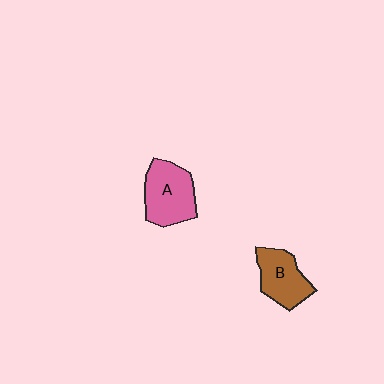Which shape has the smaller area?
Shape B (brown).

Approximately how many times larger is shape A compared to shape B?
Approximately 1.2 times.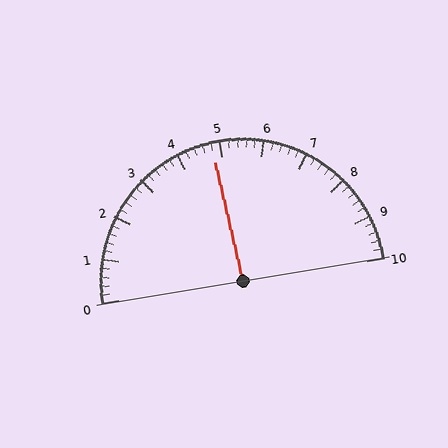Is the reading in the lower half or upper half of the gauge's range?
The reading is in the lower half of the range (0 to 10).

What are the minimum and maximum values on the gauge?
The gauge ranges from 0 to 10.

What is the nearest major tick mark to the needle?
The nearest major tick mark is 5.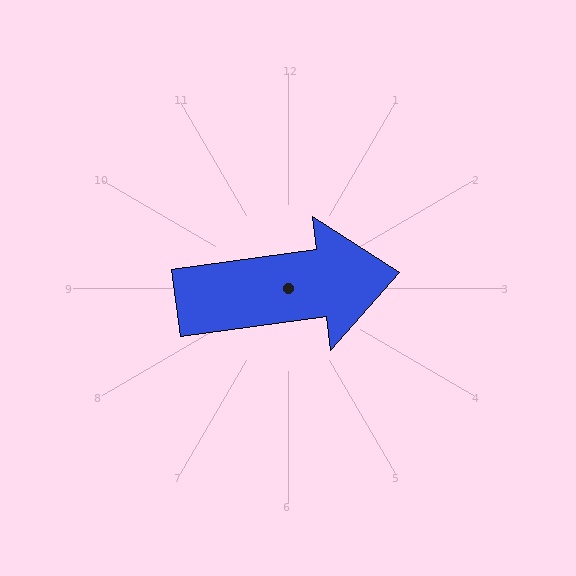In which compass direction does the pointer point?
East.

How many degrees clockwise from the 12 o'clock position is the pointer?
Approximately 82 degrees.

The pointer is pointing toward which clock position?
Roughly 3 o'clock.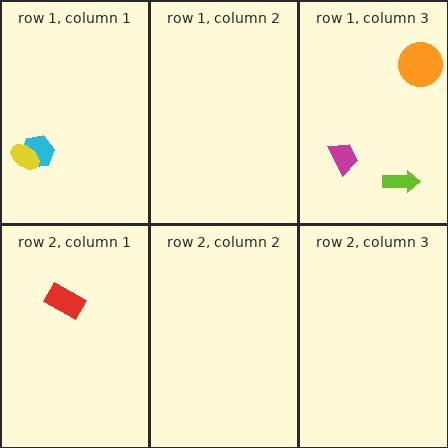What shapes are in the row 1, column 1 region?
The cyan hexagon, the yellow ellipse.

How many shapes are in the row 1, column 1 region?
2.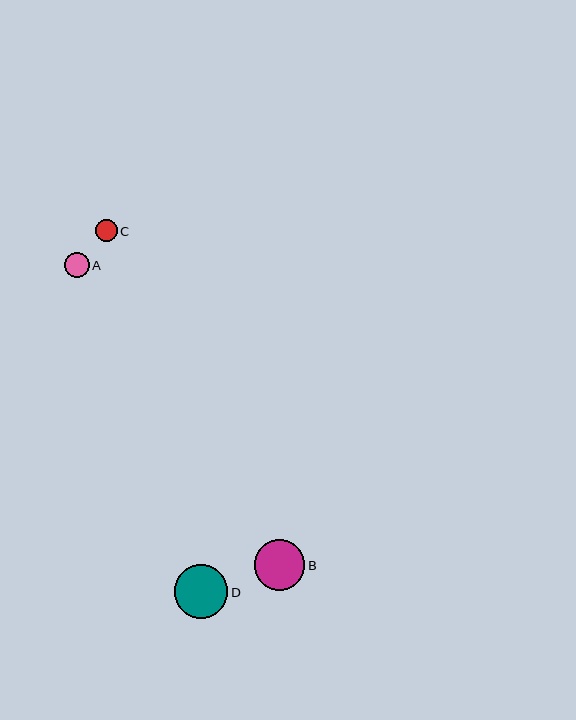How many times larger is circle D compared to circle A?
Circle D is approximately 2.2 times the size of circle A.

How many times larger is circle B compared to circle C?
Circle B is approximately 2.3 times the size of circle C.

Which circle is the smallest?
Circle C is the smallest with a size of approximately 21 pixels.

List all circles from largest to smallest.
From largest to smallest: D, B, A, C.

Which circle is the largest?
Circle D is the largest with a size of approximately 53 pixels.